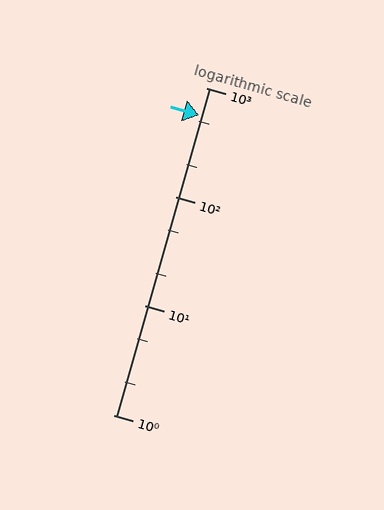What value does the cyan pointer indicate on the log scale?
The pointer indicates approximately 560.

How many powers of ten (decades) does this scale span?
The scale spans 3 decades, from 1 to 1000.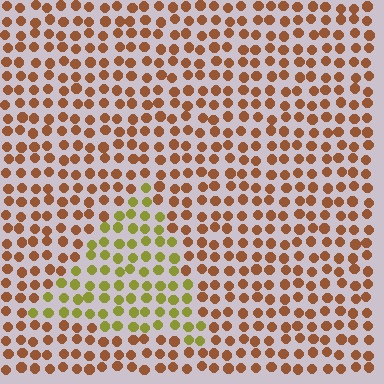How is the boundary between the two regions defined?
The boundary is defined purely by a slight shift in hue (about 47 degrees). Spacing, size, and orientation are identical on both sides.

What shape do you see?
I see a triangle.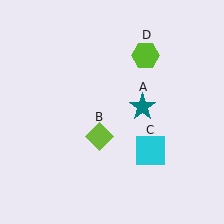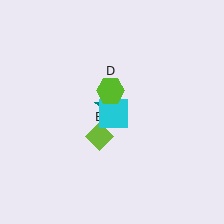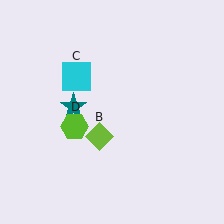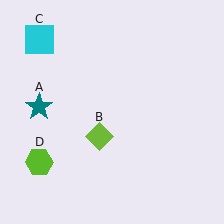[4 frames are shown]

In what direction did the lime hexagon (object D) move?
The lime hexagon (object D) moved down and to the left.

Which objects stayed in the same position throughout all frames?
Lime diamond (object B) remained stationary.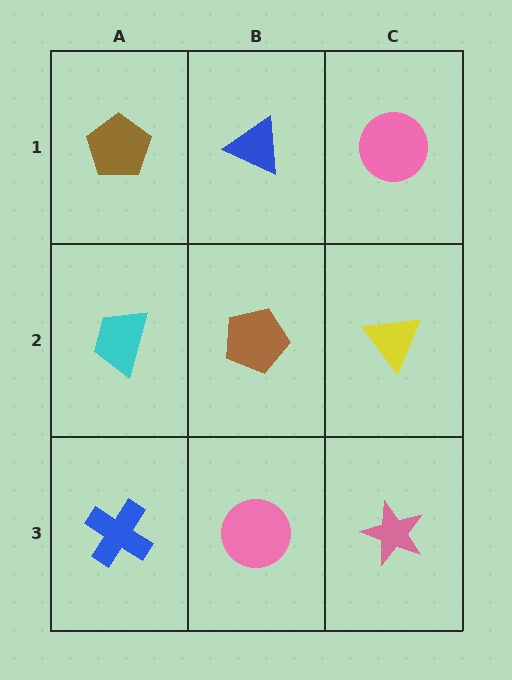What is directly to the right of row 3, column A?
A pink circle.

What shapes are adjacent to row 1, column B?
A brown pentagon (row 2, column B), a brown pentagon (row 1, column A), a pink circle (row 1, column C).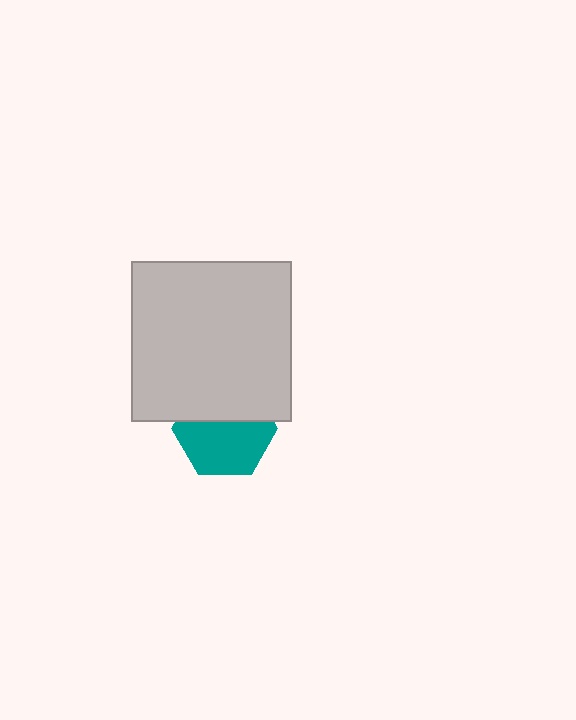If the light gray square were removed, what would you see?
You would see the complete teal hexagon.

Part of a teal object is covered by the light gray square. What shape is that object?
It is a hexagon.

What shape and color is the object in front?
The object in front is a light gray square.